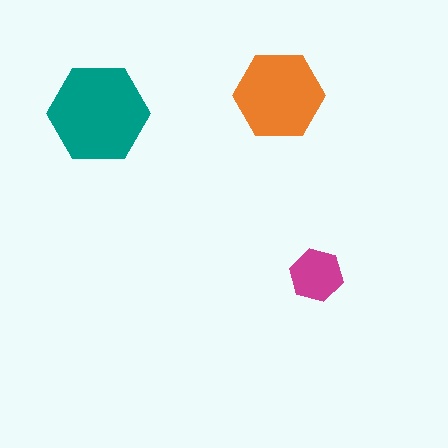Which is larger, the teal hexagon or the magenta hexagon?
The teal one.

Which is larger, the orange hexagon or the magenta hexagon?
The orange one.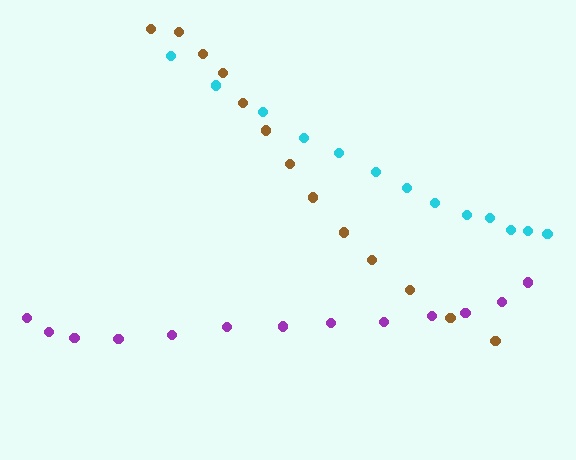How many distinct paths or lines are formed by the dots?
There are 3 distinct paths.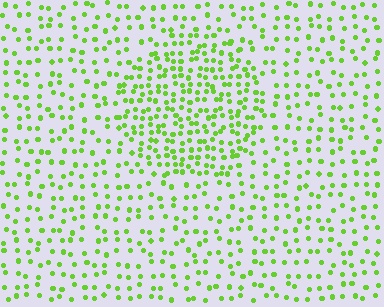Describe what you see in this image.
The image contains small lime elements arranged at two different densities. A circle-shaped region is visible where the elements are more densely packed than the surrounding area.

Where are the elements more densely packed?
The elements are more densely packed inside the circle boundary.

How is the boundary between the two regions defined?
The boundary is defined by a change in element density (approximately 1.9x ratio). All elements are the same color, size, and shape.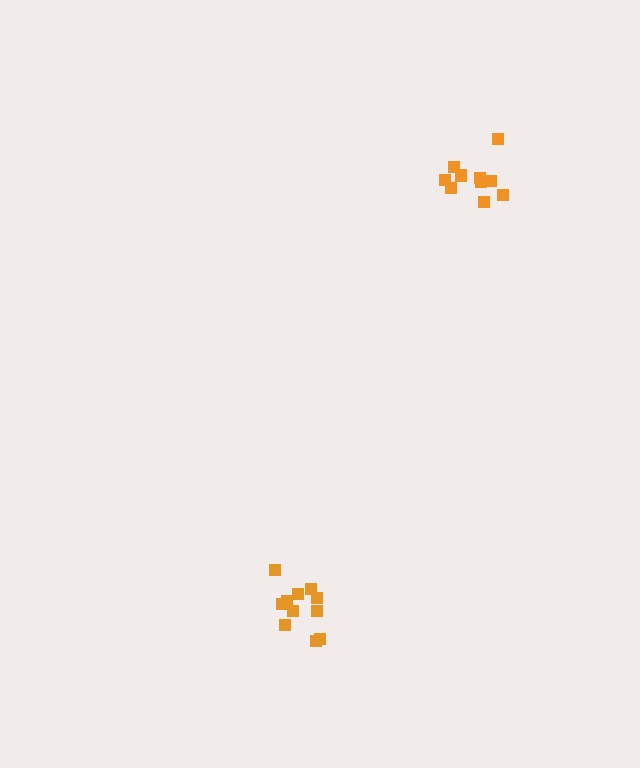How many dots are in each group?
Group 1: 11 dots, Group 2: 11 dots (22 total).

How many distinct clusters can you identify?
There are 2 distinct clusters.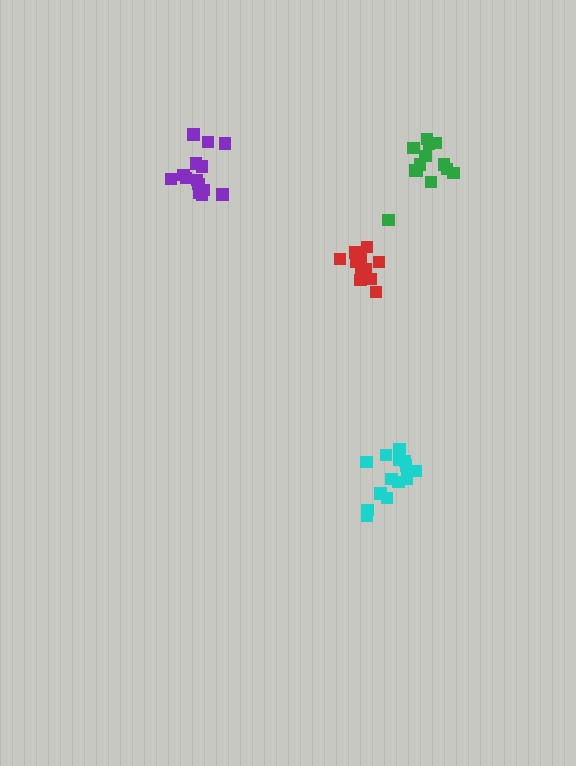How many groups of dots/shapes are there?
There are 4 groups.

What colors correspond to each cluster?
The clusters are colored: red, cyan, purple, green.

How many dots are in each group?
Group 1: 12 dots, Group 2: 15 dots, Group 3: 14 dots, Group 4: 13 dots (54 total).